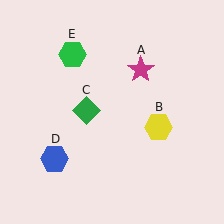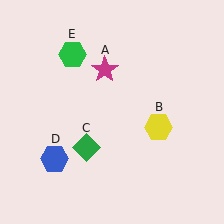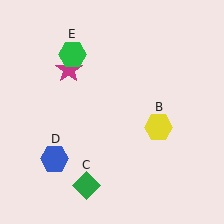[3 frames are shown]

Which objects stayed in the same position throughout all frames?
Yellow hexagon (object B) and blue hexagon (object D) and green hexagon (object E) remained stationary.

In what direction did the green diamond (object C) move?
The green diamond (object C) moved down.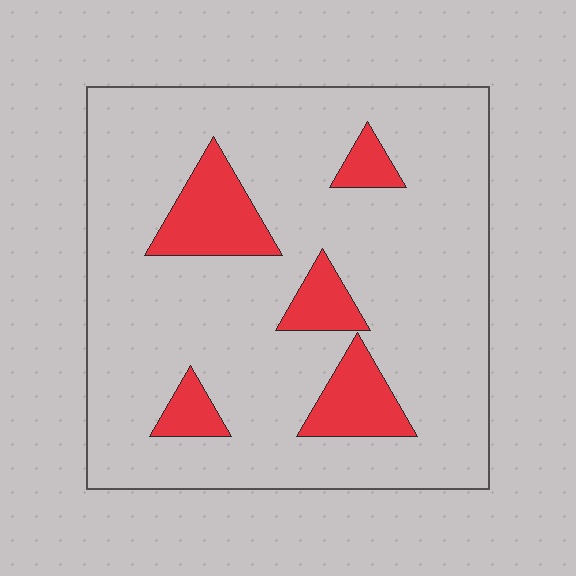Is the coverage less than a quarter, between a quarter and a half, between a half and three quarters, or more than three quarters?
Less than a quarter.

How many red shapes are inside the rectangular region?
5.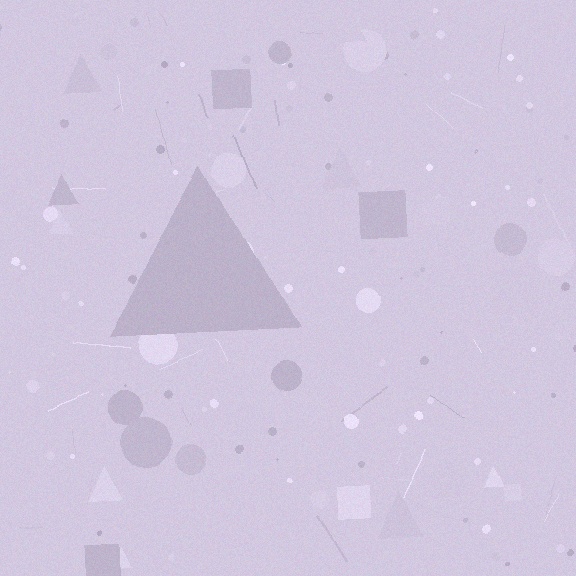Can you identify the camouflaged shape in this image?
The camouflaged shape is a triangle.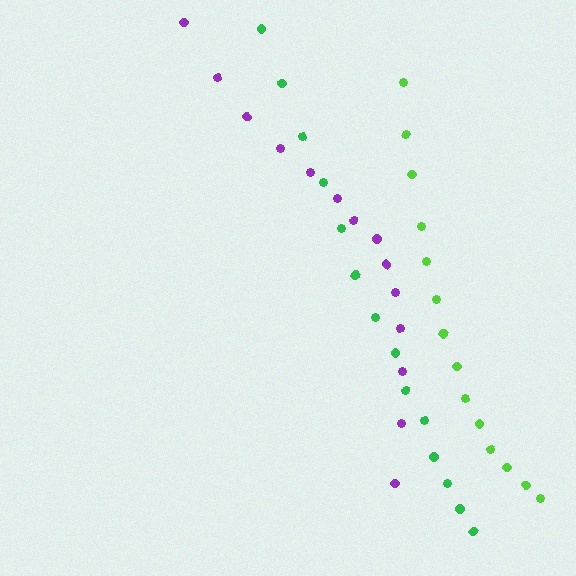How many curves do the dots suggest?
There are 3 distinct paths.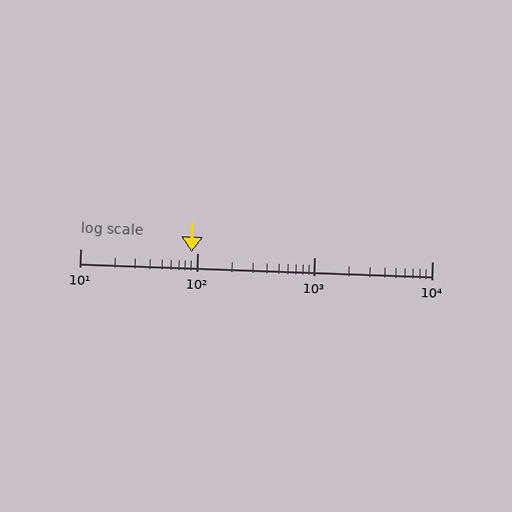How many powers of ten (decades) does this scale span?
The scale spans 3 decades, from 10 to 10000.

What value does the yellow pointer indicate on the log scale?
The pointer indicates approximately 89.